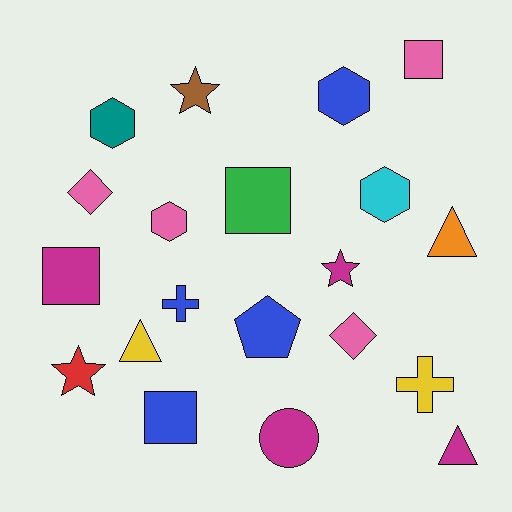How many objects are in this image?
There are 20 objects.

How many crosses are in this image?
There are 2 crosses.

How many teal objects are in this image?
There is 1 teal object.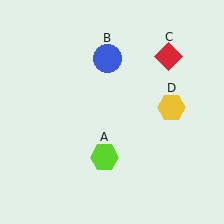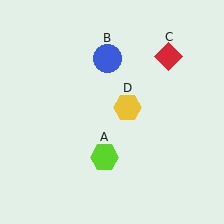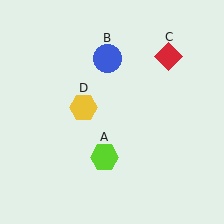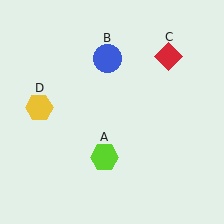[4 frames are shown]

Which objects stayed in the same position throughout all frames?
Lime hexagon (object A) and blue circle (object B) and red diamond (object C) remained stationary.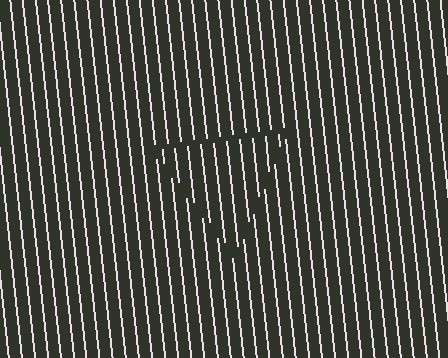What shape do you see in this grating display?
An illusory triangle. The interior of the shape contains the same grating, shifted by half a period — the contour is defined by the phase discontinuity where line-ends from the inner and outer gratings abut.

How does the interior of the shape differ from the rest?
The interior of the shape contains the same grating, shifted by half a period — the contour is defined by the phase discontinuity where line-ends from the inner and outer gratings abut.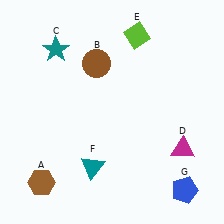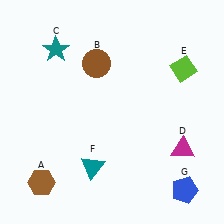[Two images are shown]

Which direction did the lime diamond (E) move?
The lime diamond (E) moved right.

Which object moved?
The lime diamond (E) moved right.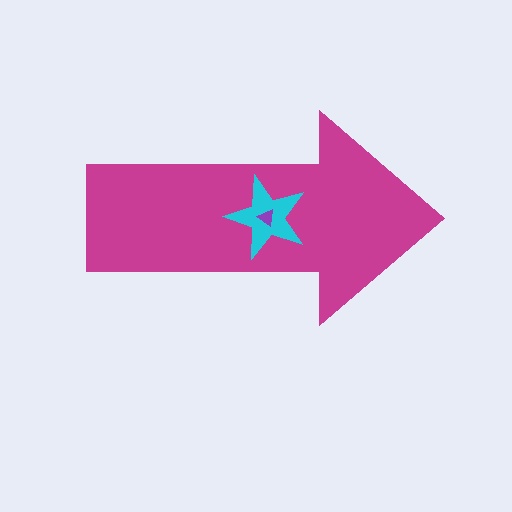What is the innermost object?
The purple triangle.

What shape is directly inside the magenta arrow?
The cyan star.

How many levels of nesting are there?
3.